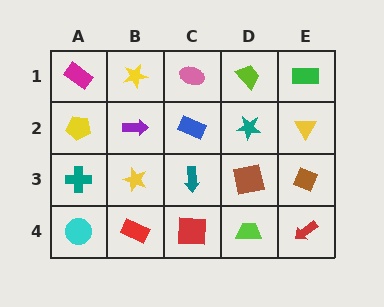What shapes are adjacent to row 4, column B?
A yellow star (row 3, column B), a cyan circle (row 4, column A), a red square (row 4, column C).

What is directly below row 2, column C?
A teal arrow.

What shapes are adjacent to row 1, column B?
A purple arrow (row 2, column B), a magenta rectangle (row 1, column A), a pink ellipse (row 1, column C).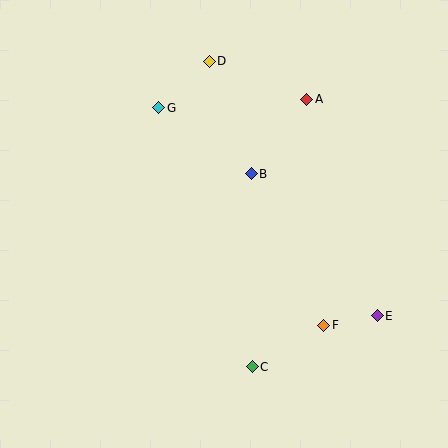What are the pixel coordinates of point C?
Point C is at (252, 367).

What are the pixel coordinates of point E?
Point E is at (377, 316).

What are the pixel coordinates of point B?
Point B is at (251, 174).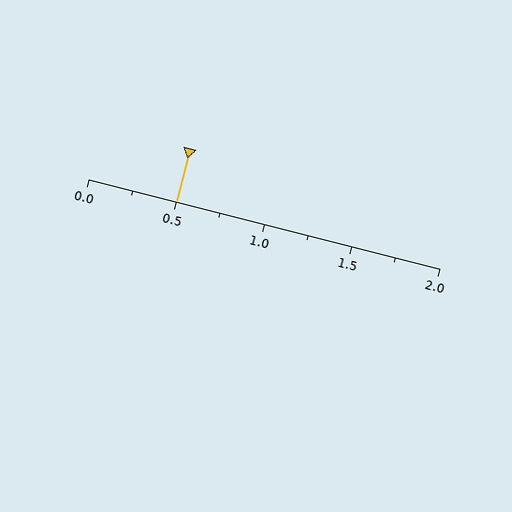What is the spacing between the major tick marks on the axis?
The major ticks are spaced 0.5 apart.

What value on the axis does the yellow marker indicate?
The marker indicates approximately 0.5.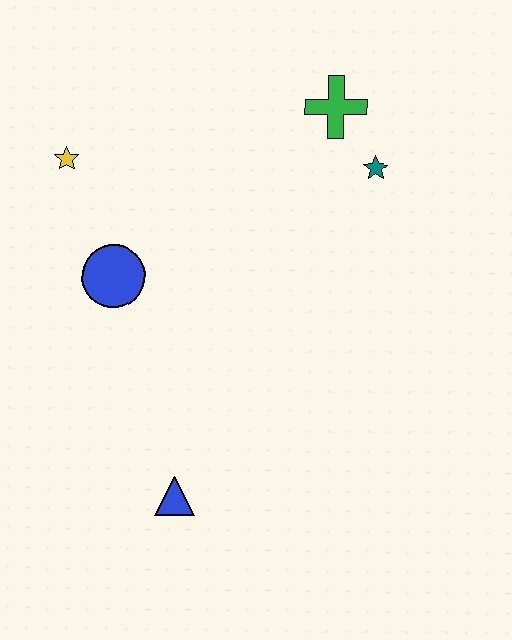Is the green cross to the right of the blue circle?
Yes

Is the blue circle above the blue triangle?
Yes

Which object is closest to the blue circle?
The yellow star is closest to the blue circle.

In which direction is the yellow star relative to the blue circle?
The yellow star is above the blue circle.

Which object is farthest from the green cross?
The blue triangle is farthest from the green cross.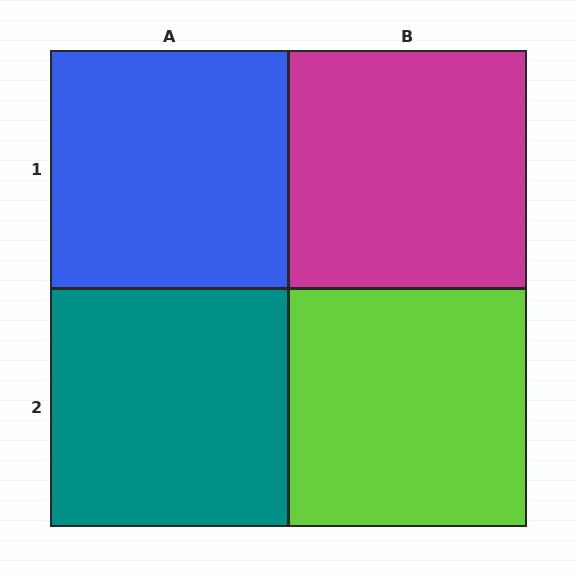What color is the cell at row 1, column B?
Magenta.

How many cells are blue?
1 cell is blue.